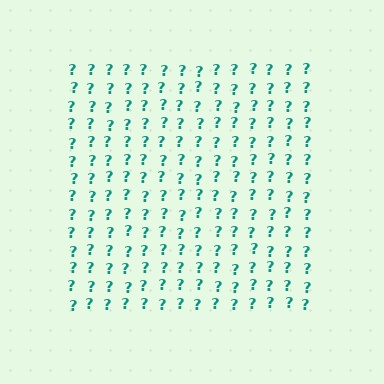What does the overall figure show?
The overall figure shows a square.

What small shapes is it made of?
It is made of small question marks.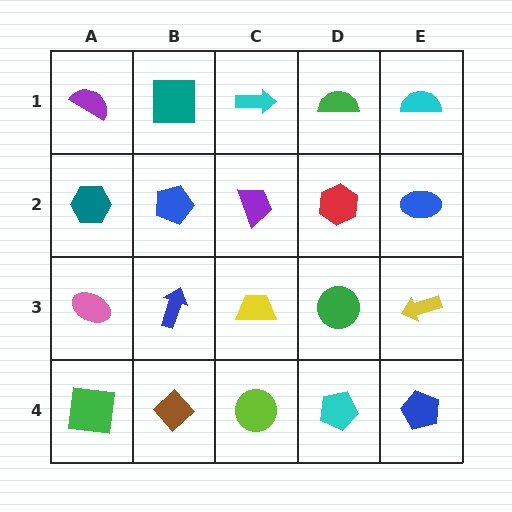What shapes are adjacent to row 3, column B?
A blue pentagon (row 2, column B), a brown diamond (row 4, column B), a pink ellipse (row 3, column A), a yellow trapezoid (row 3, column C).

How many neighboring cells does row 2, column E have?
3.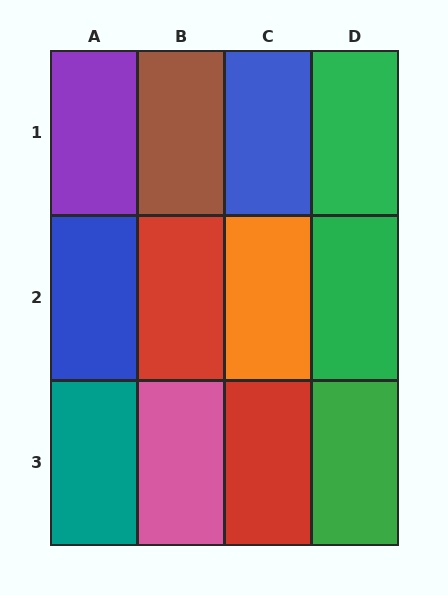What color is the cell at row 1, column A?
Purple.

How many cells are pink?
1 cell is pink.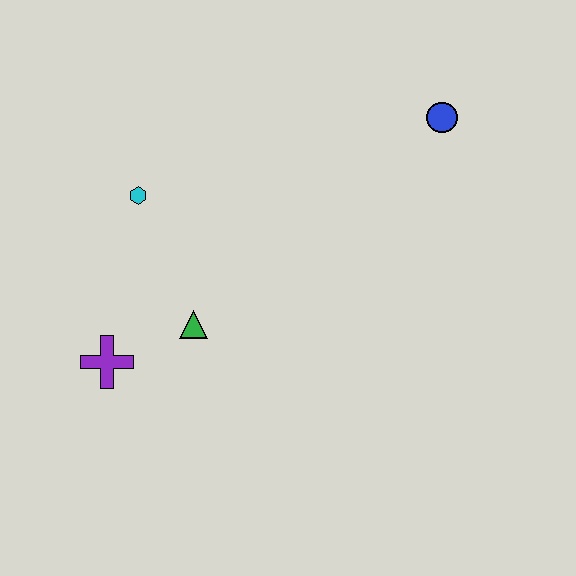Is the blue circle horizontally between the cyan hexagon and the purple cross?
No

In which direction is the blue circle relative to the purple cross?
The blue circle is to the right of the purple cross.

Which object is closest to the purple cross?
The green triangle is closest to the purple cross.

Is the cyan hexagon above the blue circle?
No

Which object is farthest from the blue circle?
The purple cross is farthest from the blue circle.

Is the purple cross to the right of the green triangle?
No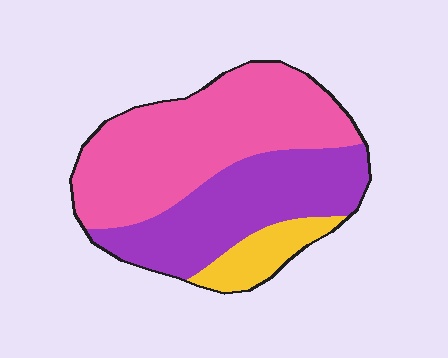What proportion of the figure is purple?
Purple takes up about three eighths (3/8) of the figure.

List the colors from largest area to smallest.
From largest to smallest: pink, purple, yellow.